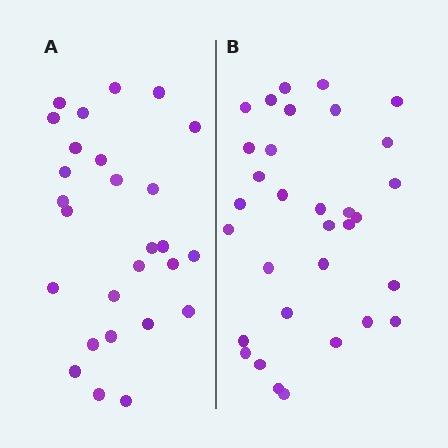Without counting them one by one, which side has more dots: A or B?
Region B (the right region) has more dots.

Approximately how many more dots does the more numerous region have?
Region B has about 5 more dots than region A.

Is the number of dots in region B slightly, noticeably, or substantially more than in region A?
Region B has only slightly more — the two regions are fairly close. The ratio is roughly 1.2 to 1.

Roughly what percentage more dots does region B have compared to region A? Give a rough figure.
About 20% more.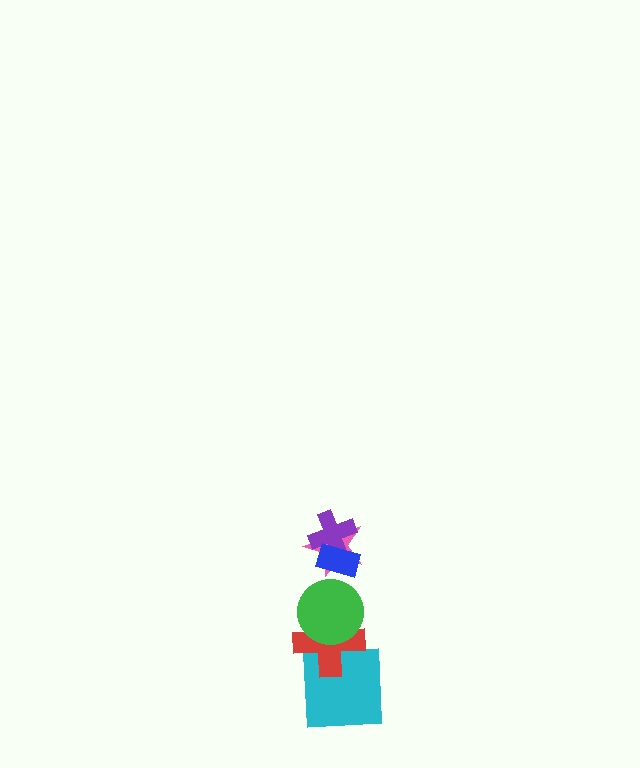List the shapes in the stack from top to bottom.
From top to bottom: the blue rectangle, the purple cross, the pink star, the green circle, the red cross, the cyan square.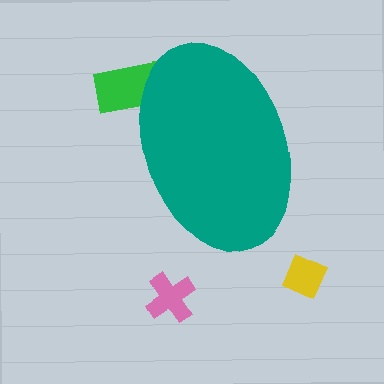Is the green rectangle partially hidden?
Yes, the green rectangle is partially hidden behind the teal ellipse.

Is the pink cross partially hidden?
No, the pink cross is fully visible.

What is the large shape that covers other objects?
A teal ellipse.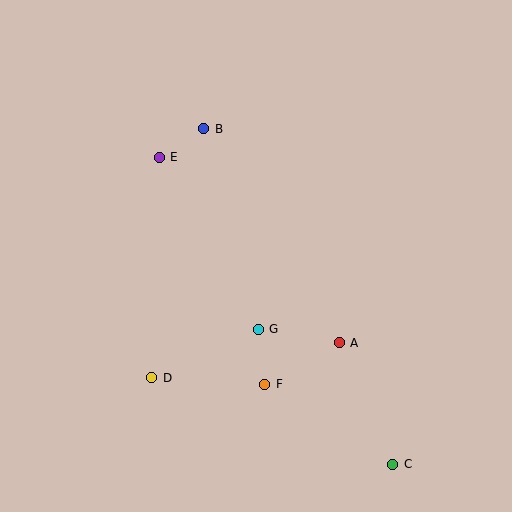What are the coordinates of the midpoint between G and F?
The midpoint between G and F is at (262, 357).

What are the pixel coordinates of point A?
Point A is at (339, 343).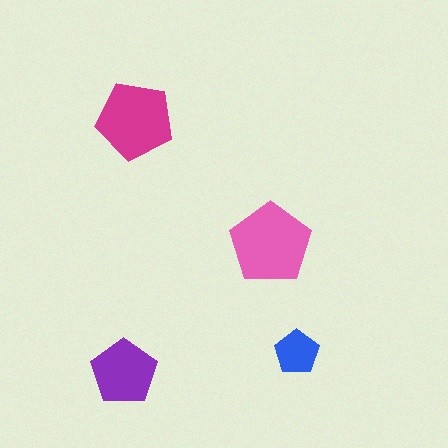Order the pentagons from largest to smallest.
the pink one, the magenta one, the purple one, the blue one.